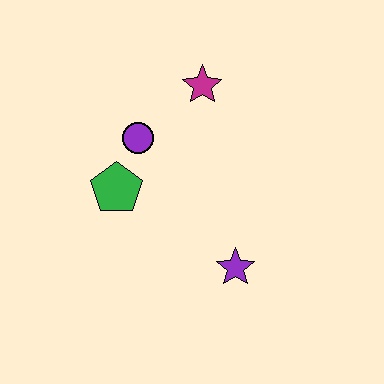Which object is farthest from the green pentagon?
The purple star is farthest from the green pentagon.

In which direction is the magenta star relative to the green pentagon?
The magenta star is above the green pentagon.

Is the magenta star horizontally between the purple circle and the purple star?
Yes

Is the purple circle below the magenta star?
Yes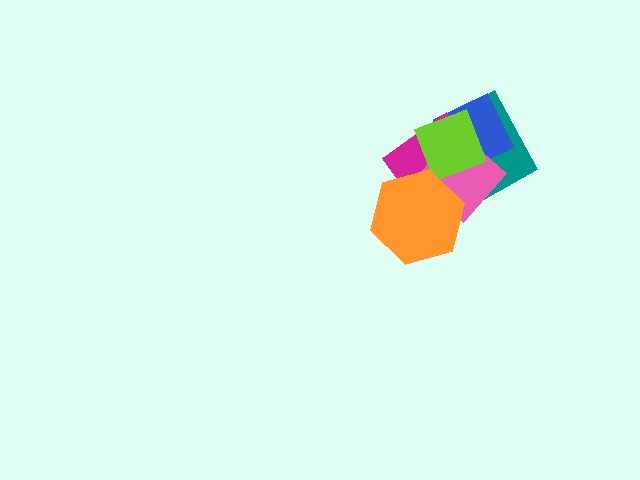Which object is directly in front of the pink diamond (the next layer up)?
The lime square is directly in front of the pink diamond.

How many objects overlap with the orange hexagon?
2 objects overlap with the orange hexagon.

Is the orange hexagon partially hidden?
No, no other shape covers it.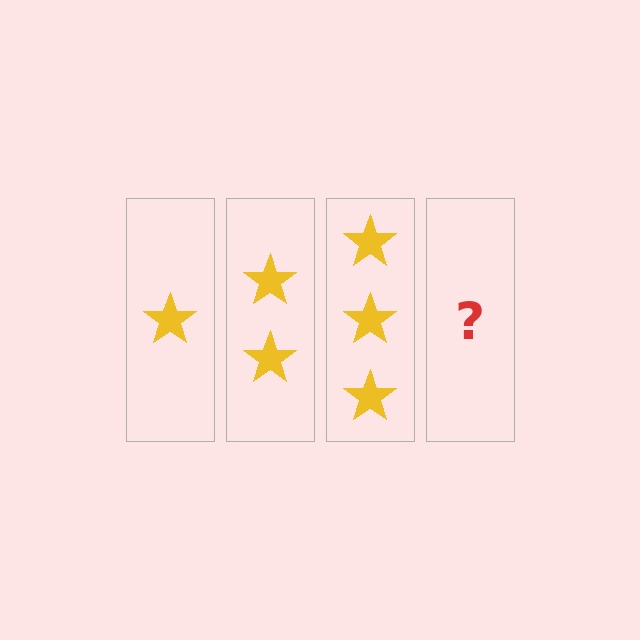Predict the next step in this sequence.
The next step is 4 stars.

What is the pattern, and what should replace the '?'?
The pattern is that each step adds one more star. The '?' should be 4 stars.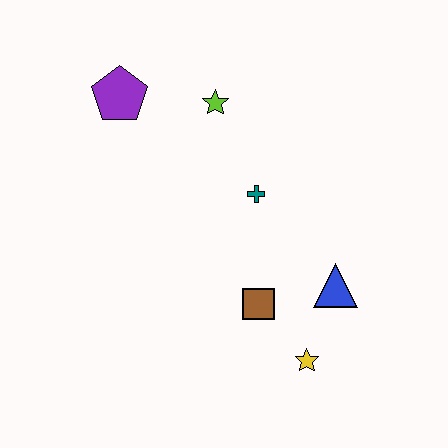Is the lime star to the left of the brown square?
Yes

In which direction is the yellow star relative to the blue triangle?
The yellow star is below the blue triangle.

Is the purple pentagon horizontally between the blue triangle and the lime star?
No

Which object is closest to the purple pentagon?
The lime star is closest to the purple pentagon.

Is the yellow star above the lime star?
No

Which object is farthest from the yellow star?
The purple pentagon is farthest from the yellow star.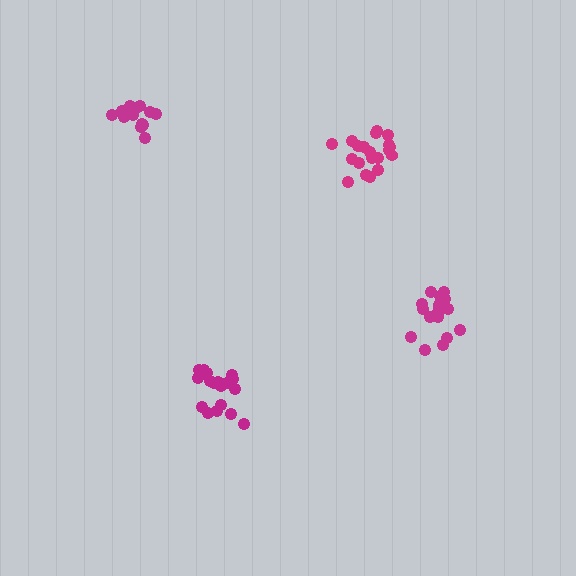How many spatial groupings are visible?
There are 4 spatial groupings.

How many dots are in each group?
Group 1: 16 dots, Group 2: 18 dots, Group 3: 19 dots, Group 4: 20 dots (73 total).